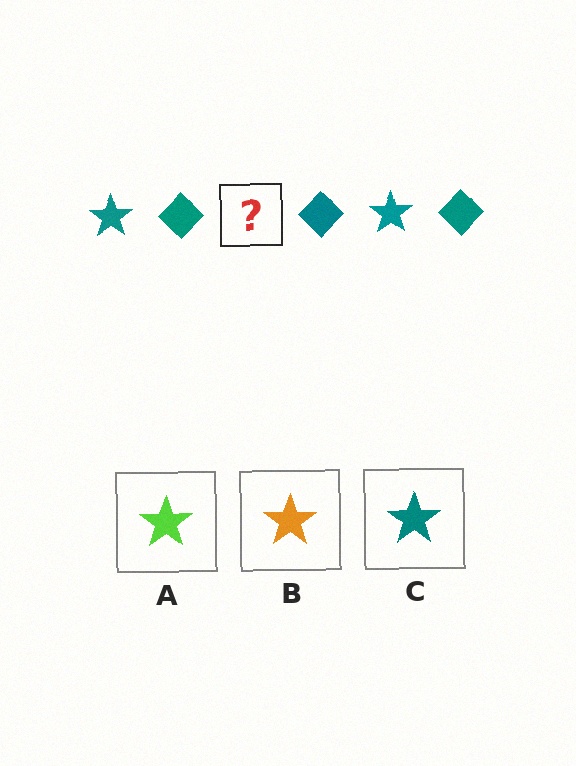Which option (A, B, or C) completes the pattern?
C.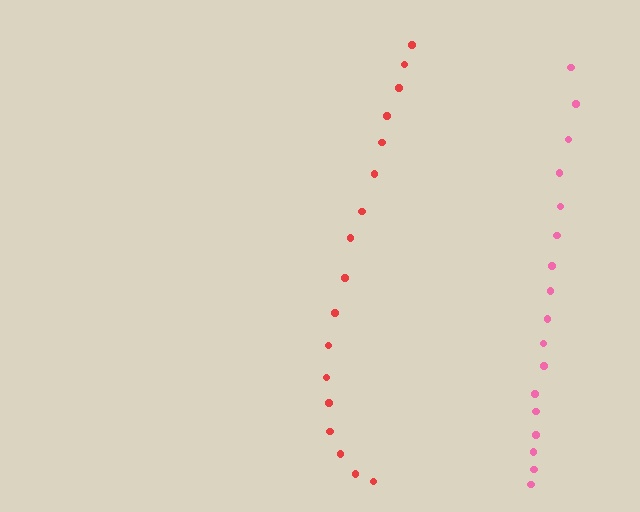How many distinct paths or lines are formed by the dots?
There are 2 distinct paths.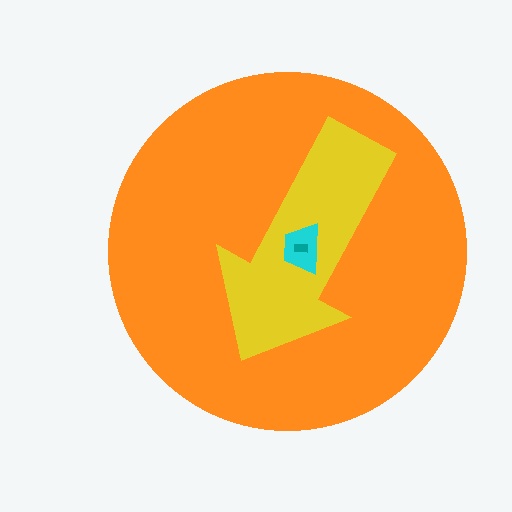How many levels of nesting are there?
4.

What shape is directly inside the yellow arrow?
The cyan trapezoid.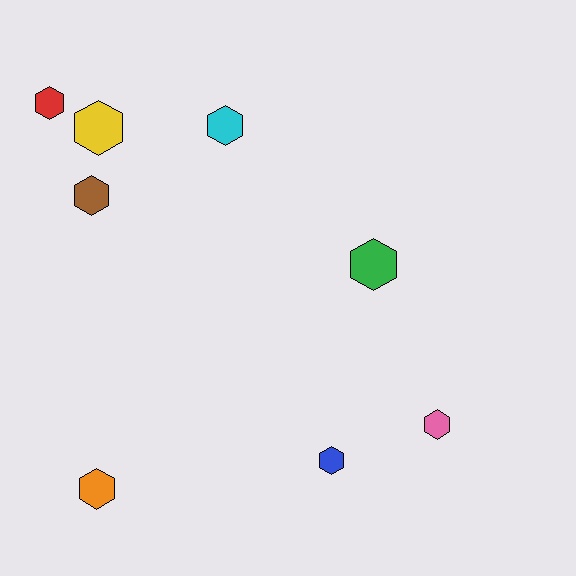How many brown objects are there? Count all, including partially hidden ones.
There is 1 brown object.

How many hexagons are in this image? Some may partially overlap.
There are 8 hexagons.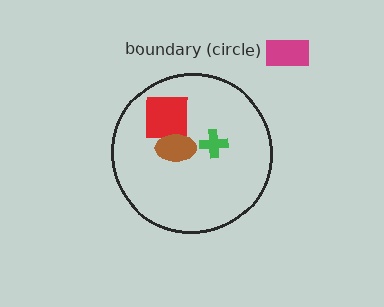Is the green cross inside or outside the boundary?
Inside.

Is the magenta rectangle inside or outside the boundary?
Outside.